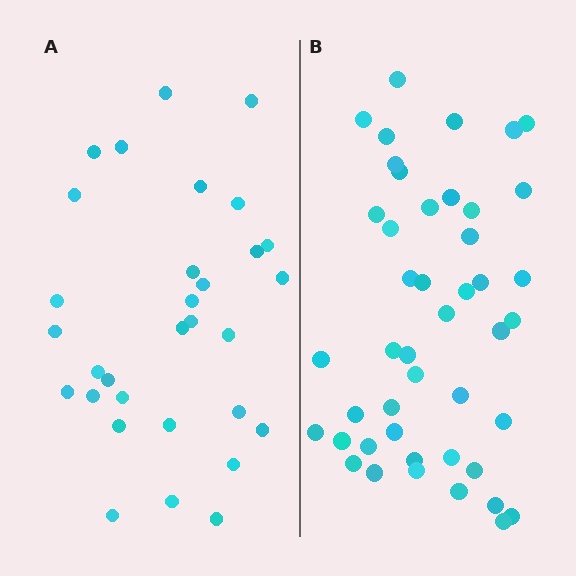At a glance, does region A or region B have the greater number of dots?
Region B (the right region) has more dots.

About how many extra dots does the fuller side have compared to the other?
Region B has approximately 15 more dots than region A.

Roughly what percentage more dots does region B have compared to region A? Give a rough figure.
About 45% more.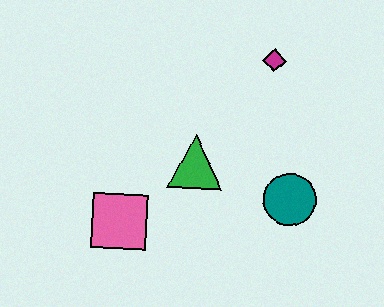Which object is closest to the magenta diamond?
The green triangle is closest to the magenta diamond.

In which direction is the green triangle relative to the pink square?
The green triangle is to the right of the pink square.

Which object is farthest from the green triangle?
The magenta diamond is farthest from the green triangle.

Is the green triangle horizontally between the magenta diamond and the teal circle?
No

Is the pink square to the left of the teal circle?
Yes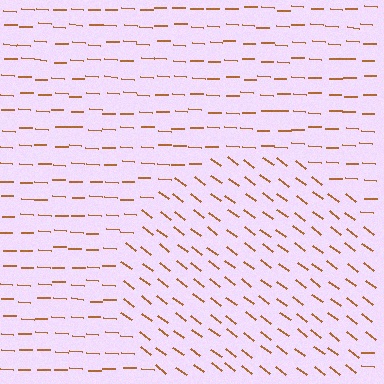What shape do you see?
I see a circle.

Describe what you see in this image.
The image is filled with small brown line segments. A circle region in the image has lines oriented differently from the surrounding lines, creating a visible texture boundary.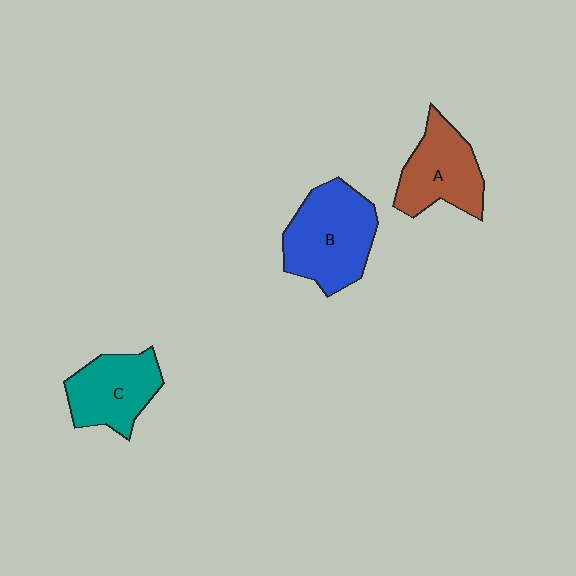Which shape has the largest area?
Shape B (blue).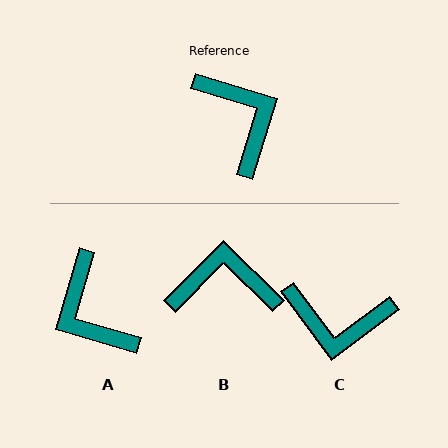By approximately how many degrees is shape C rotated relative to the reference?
Approximately 127 degrees clockwise.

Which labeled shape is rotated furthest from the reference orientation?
A, about 180 degrees away.